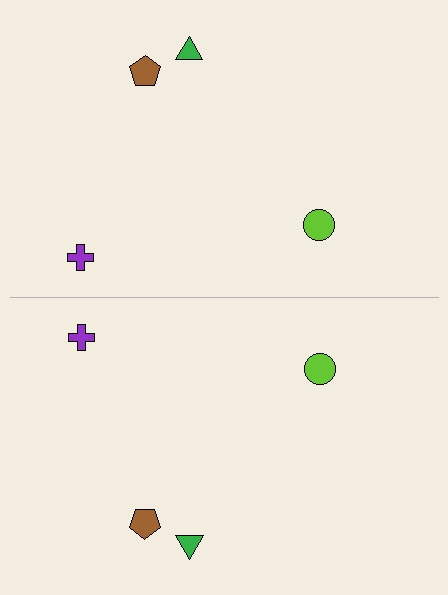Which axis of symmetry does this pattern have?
The pattern has a horizontal axis of symmetry running through the center of the image.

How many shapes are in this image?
There are 8 shapes in this image.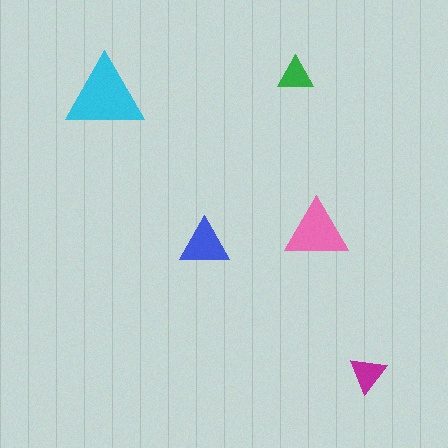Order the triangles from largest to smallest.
the cyan one, the pink one, the blue one, the magenta one, the green one.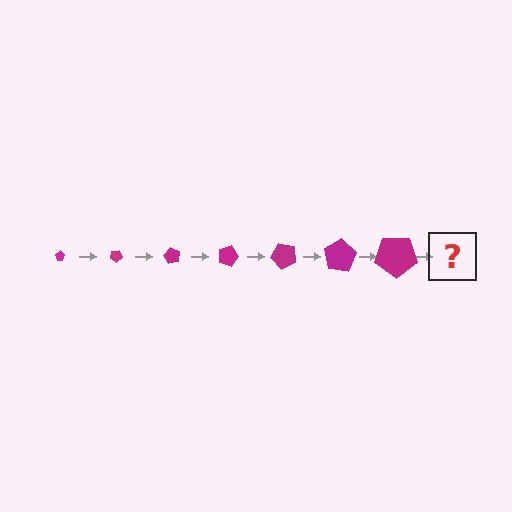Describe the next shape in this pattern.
It should be a pentagon, larger than the previous one and rotated 210 degrees from the start.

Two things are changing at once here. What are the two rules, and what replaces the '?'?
The two rules are that the pentagon grows larger each step and it rotates 30 degrees each step. The '?' should be a pentagon, larger than the previous one and rotated 210 degrees from the start.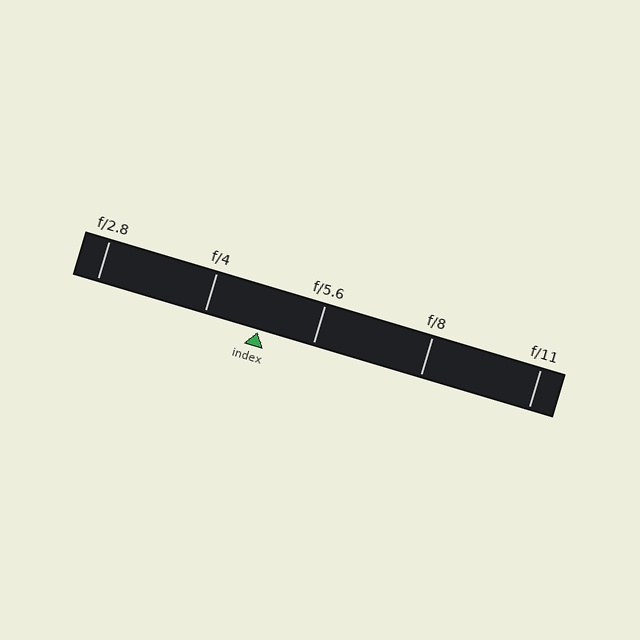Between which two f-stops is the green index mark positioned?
The index mark is between f/4 and f/5.6.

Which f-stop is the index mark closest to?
The index mark is closest to f/4.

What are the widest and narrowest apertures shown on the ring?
The widest aperture shown is f/2.8 and the narrowest is f/11.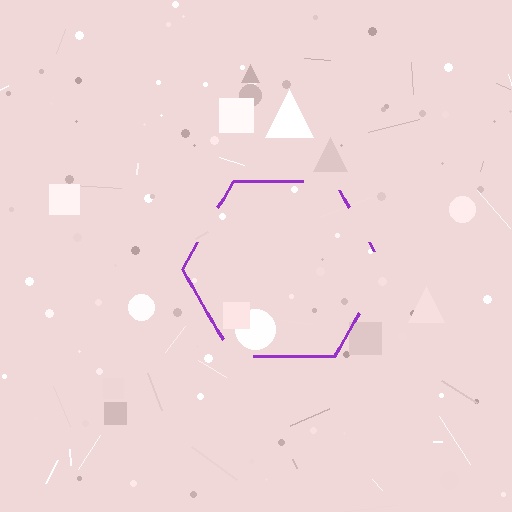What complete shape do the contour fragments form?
The contour fragments form a hexagon.